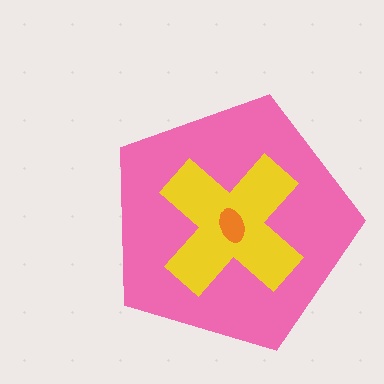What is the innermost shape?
The orange ellipse.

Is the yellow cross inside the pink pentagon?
Yes.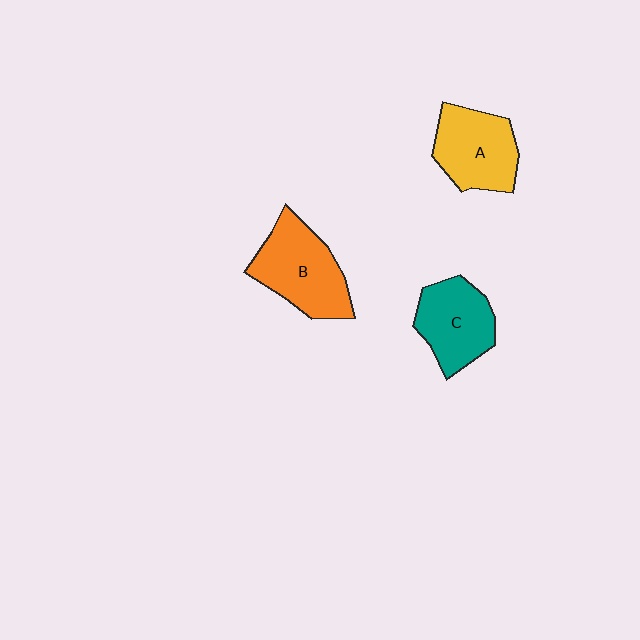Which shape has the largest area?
Shape B (orange).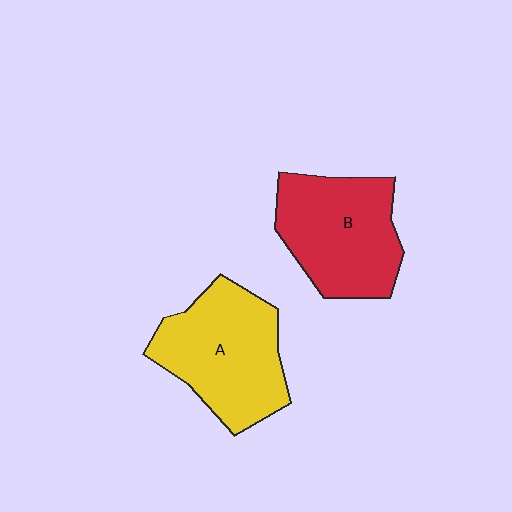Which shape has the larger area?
Shape A (yellow).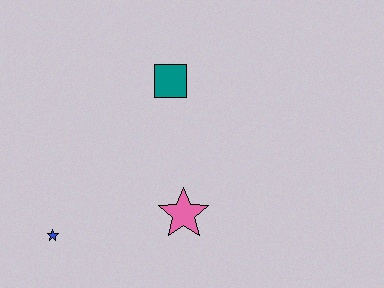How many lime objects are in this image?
There are no lime objects.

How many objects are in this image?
There are 3 objects.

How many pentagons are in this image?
There are no pentagons.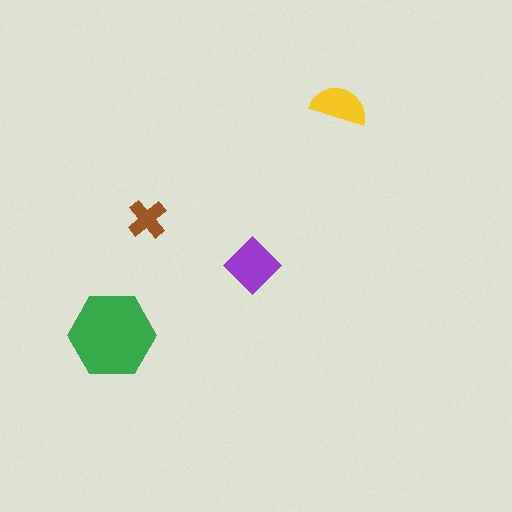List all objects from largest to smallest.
The green hexagon, the purple diamond, the yellow semicircle, the brown cross.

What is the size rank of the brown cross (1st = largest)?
4th.